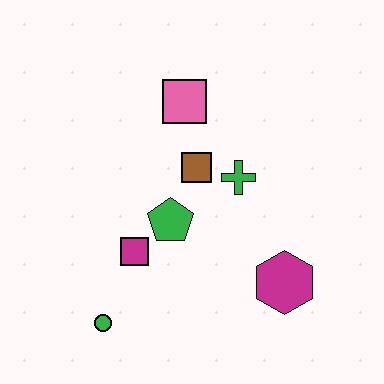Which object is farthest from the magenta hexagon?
The pink square is farthest from the magenta hexagon.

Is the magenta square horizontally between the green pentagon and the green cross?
No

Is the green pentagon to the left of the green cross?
Yes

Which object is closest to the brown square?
The green cross is closest to the brown square.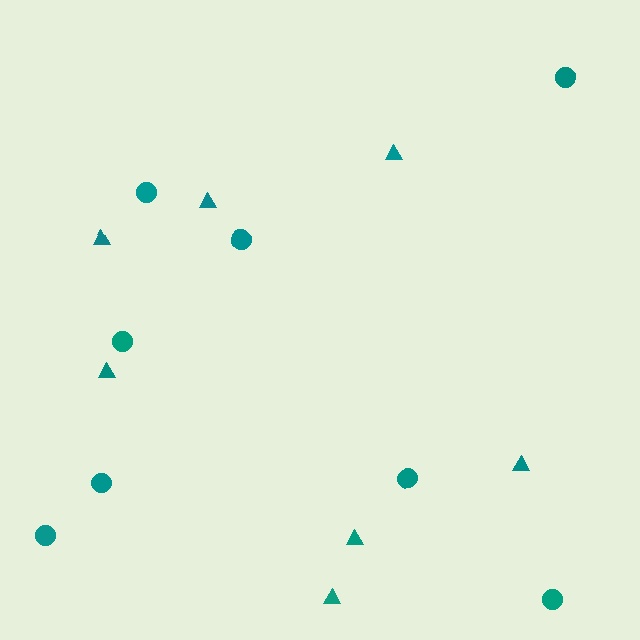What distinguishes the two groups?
There are 2 groups: one group of circles (8) and one group of triangles (7).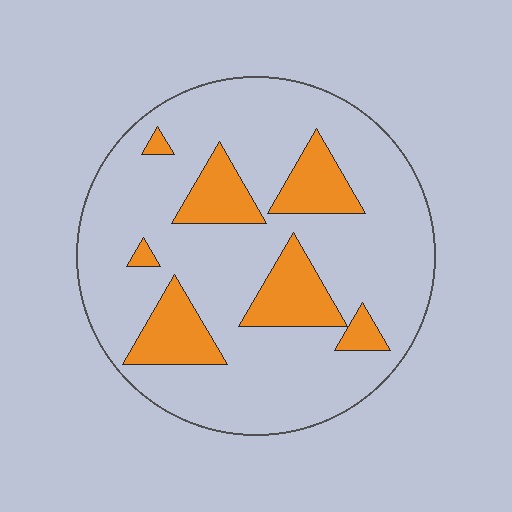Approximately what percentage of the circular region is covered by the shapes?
Approximately 20%.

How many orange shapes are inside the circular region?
7.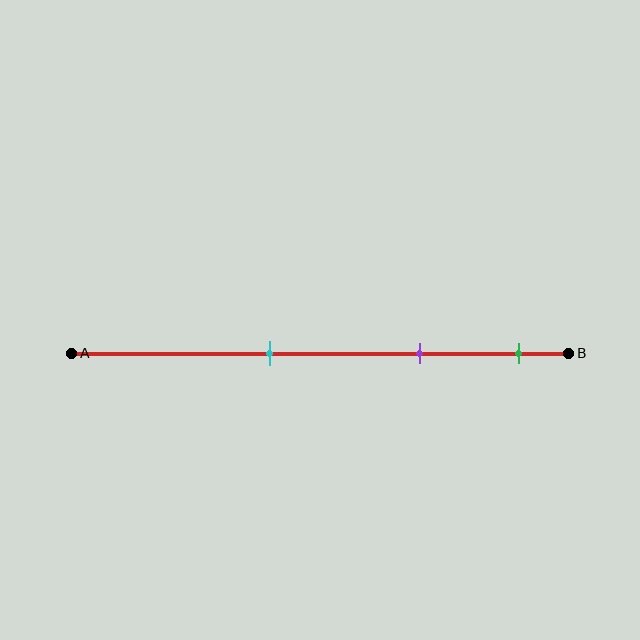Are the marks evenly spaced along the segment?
Yes, the marks are approximately evenly spaced.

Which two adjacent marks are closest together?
The purple and green marks are the closest adjacent pair.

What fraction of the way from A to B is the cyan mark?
The cyan mark is approximately 40% (0.4) of the way from A to B.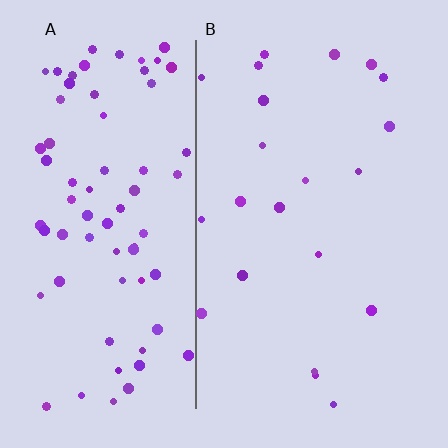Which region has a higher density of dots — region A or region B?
A (the left).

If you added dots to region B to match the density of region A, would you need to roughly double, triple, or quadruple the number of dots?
Approximately triple.